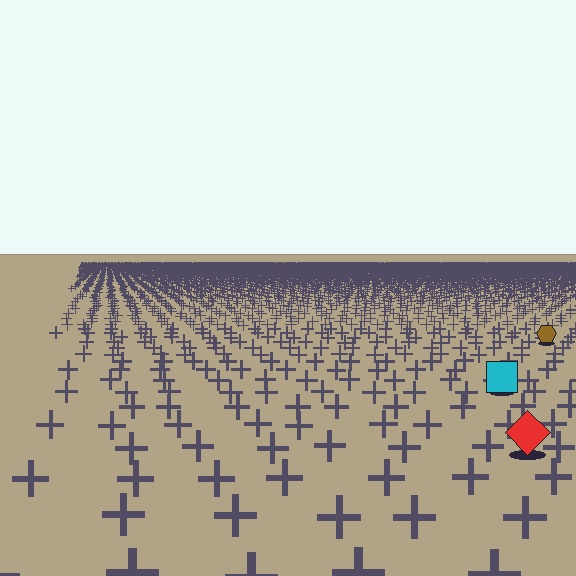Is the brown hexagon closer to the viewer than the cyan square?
No. The cyan square is closer — you can tell from the texture gradient: the ground texture is coarser near it.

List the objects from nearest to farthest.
From nearest to farthest: the red diamond, the cyan square, the brown hexagon.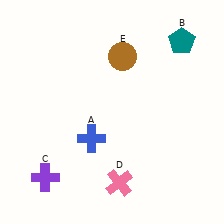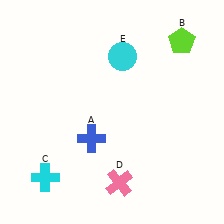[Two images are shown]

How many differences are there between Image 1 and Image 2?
There are 3 differences between the two images.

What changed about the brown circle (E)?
In Image 1, E is brown. In Image 2, it changed to cyan.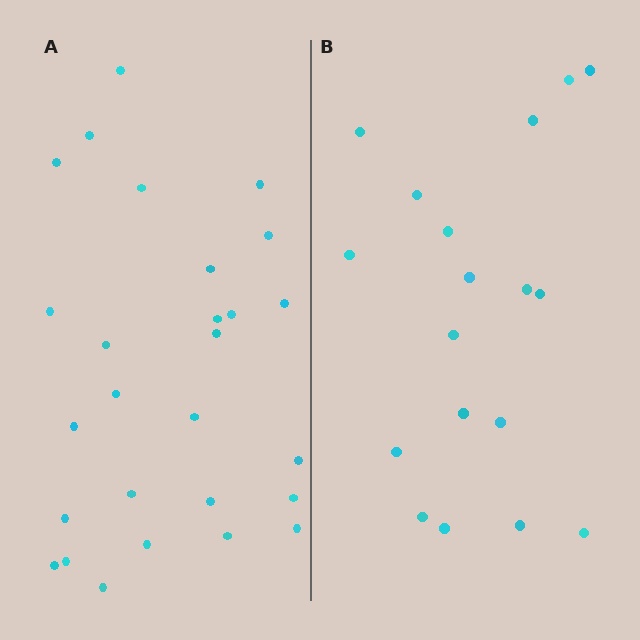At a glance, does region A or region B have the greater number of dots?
Region A (the left region) has more dots.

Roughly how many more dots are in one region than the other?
Region A has roughly 8 or so more dots than region B.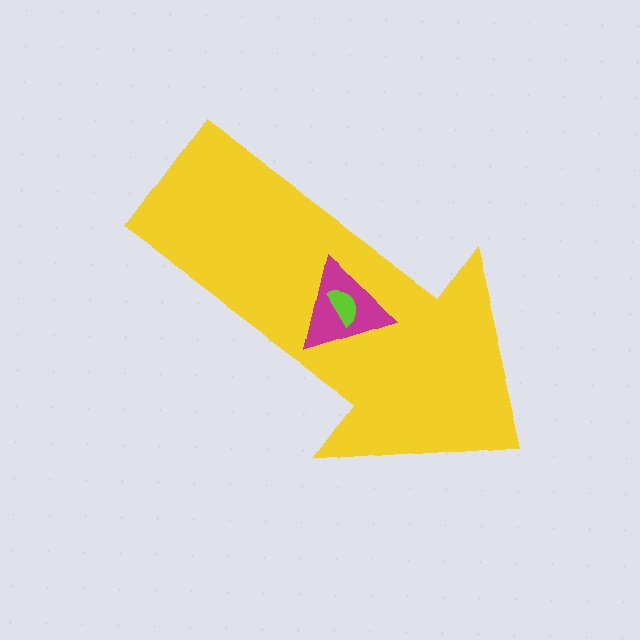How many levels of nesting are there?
3.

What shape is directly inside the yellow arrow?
The magenta triangle.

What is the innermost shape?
The lime semicircle.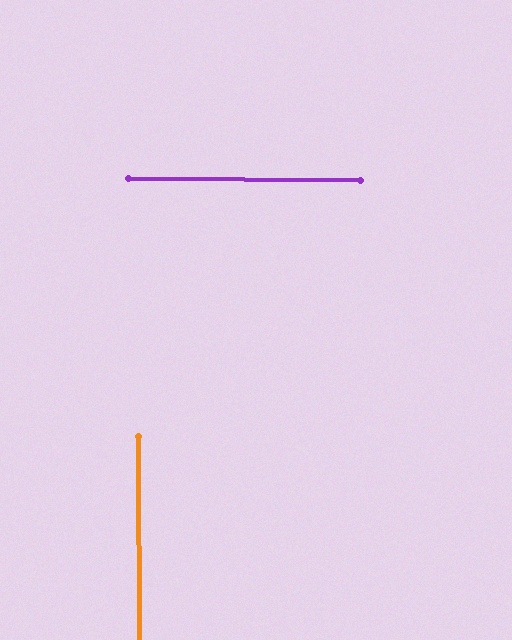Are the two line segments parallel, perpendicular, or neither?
Perpendicular — they meet at approximately 89°.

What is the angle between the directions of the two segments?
Approximately 89 degrees.